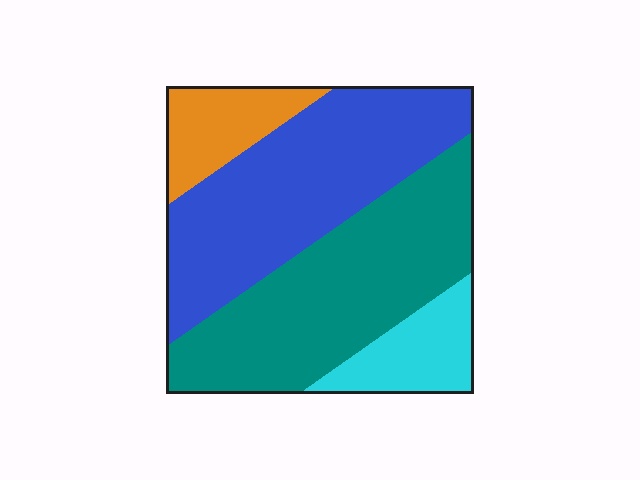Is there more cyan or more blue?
Blue.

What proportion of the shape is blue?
Blue covers around 40% of the shape.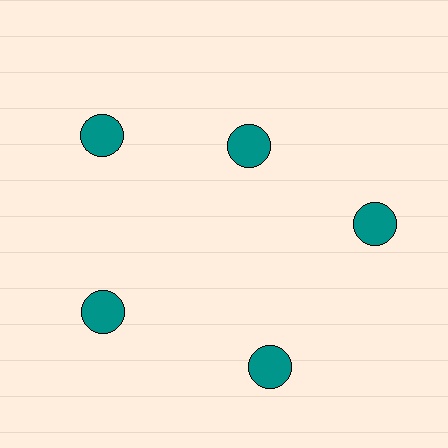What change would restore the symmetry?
The symmetry would be restored by moving it outward, back onto the ring so that all 5 circles sit at equal angles and equal distance from the center.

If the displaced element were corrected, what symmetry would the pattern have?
It would have 5-fold rotational symmetry — the pattern would map onto itself every 72 degrees.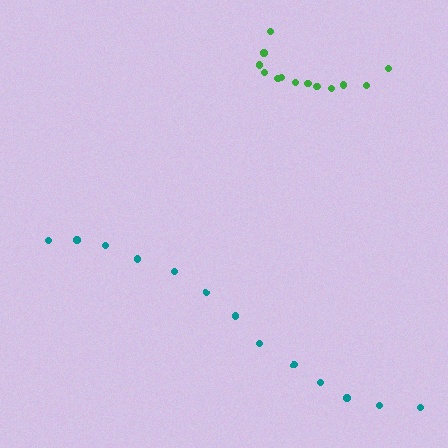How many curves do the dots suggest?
There are 2 distinct paths.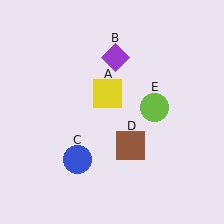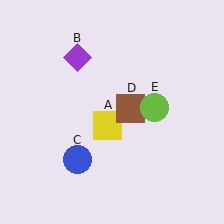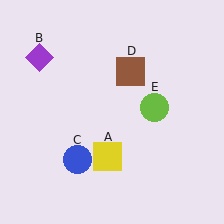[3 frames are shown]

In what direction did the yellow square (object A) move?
The yellow square (object A) moved down.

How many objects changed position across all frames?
3 objects changed position: yellow square (object A), purple diamond (object B), brown square (object D).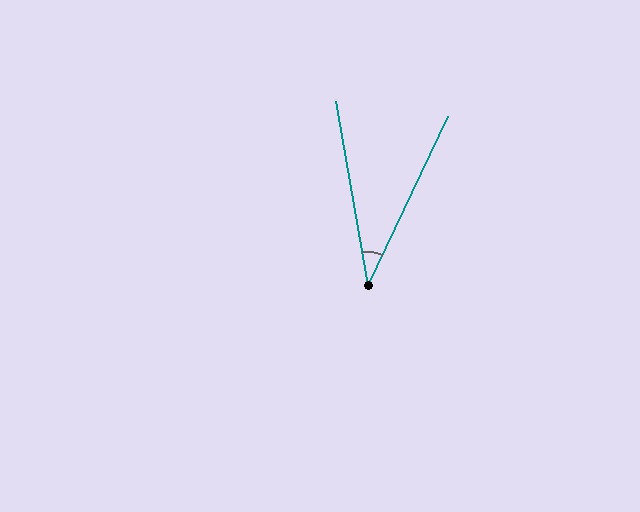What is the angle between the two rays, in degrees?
Approximately 35 degrees.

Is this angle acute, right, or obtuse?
It is acute.